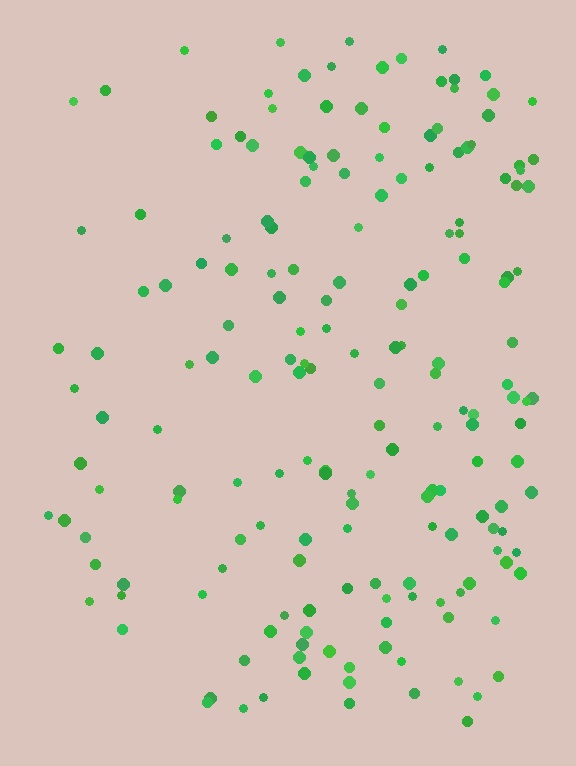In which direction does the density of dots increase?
From left to right, with the right side densest.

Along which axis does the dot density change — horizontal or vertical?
Horizontal.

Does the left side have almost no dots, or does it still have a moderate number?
Still a moderate number, just noticeably fewer than the right.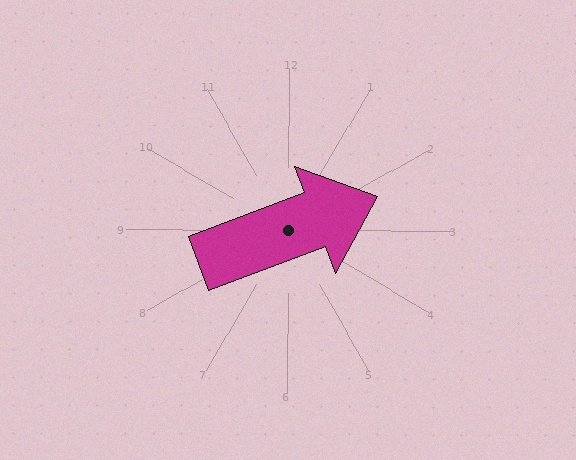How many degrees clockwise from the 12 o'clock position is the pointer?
Approximately 70 degrees.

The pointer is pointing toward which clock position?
Roughly 2 o'clock.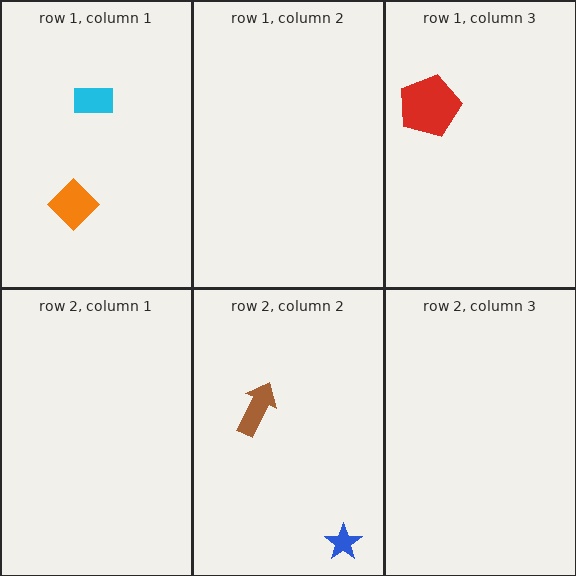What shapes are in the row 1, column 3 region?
The red pentagon.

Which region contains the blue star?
The row 2, column 2 region.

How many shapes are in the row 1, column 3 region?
1.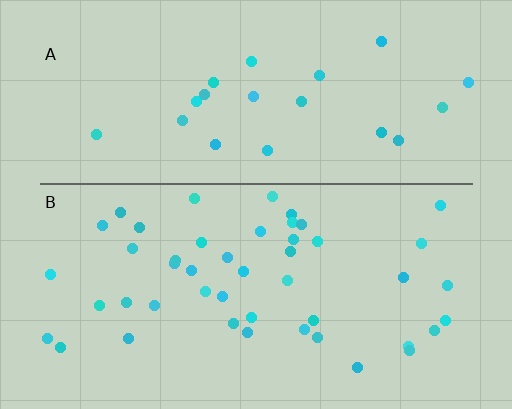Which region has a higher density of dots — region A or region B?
B (the bottom).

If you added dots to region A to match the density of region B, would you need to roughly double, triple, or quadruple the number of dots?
Approximately double.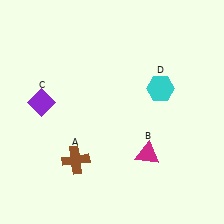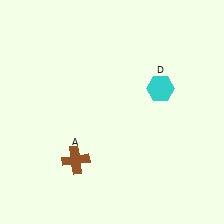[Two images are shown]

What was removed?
The magenta triangle (B), the purple diamond (C) were removed in Image 2.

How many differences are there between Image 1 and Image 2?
There are 2 differences between the two images.